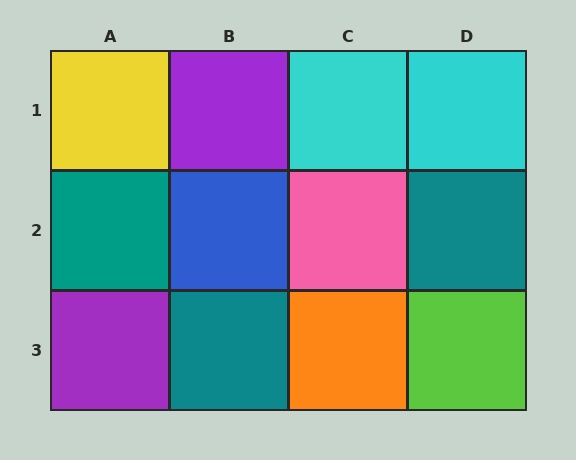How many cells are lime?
1 cell is lime.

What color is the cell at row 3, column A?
Purple.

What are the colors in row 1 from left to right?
Yellow, purple, cyan, cyan.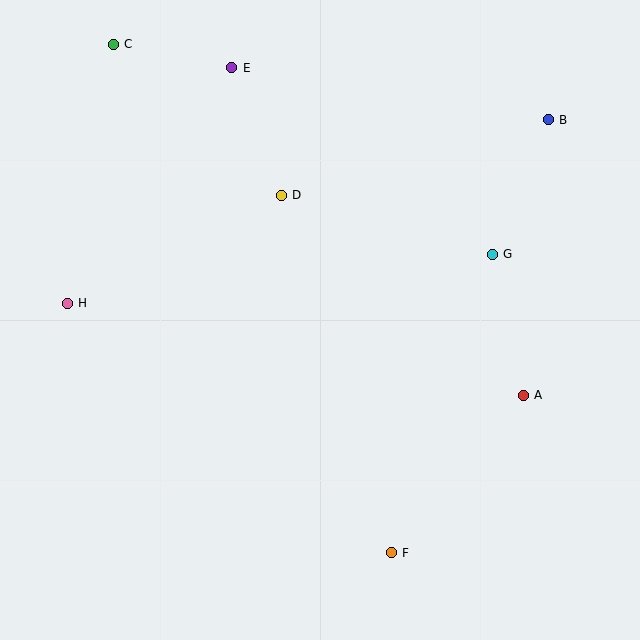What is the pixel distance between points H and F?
The distance between H and F is 409 pixels.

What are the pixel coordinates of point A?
Point A is at (523, 395).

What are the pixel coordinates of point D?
Point D is at (281, 195).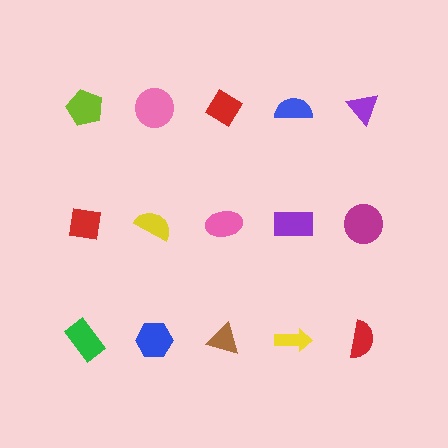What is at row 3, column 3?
A brown triangle.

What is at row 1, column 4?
A blue semicircle.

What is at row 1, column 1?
A lime pentagon.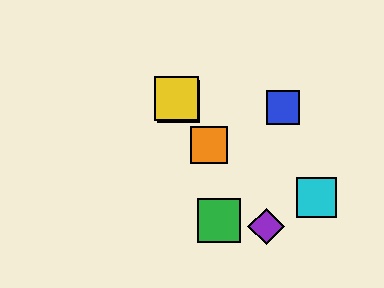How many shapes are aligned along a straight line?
4 shapes (the red square, the yellow square, the purple diamond, the orange square) are aligned along a straight line.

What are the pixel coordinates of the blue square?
The blue square is at (283, 108).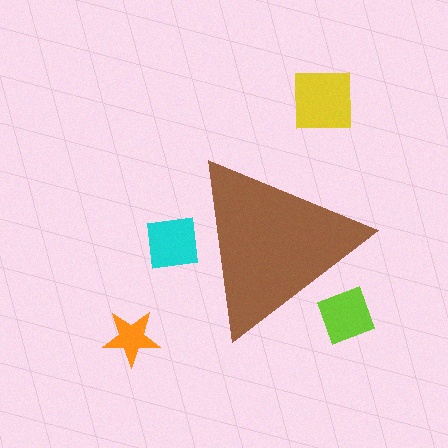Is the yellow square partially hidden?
No, the yellow square is fully visible.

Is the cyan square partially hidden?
Yes, the cyan square is partially hidden behind the brown triangle.